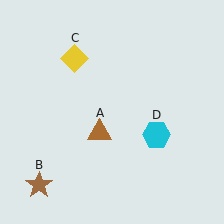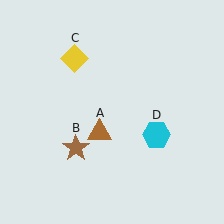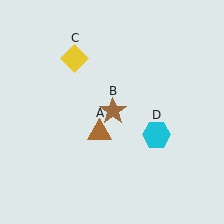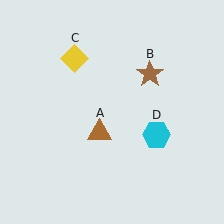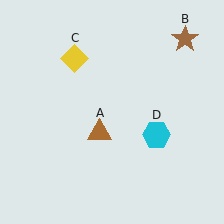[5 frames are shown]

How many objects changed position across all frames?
1 object changed position: brown star (object B).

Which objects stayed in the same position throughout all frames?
Brown triangle (object A) and yellow diamond (object C) and cyan hexagon (object D) remained stationary.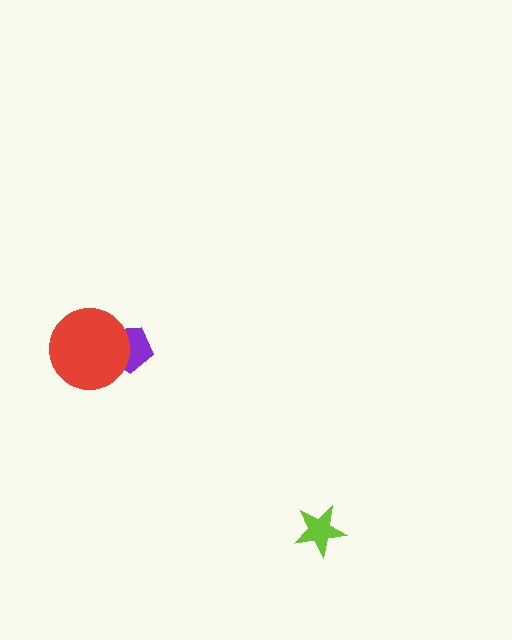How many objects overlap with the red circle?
1 object overlaps with the red circle.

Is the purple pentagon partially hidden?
Yes, it is partially covered by another shape.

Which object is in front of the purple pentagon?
The red circle is in front of the purple pentagon.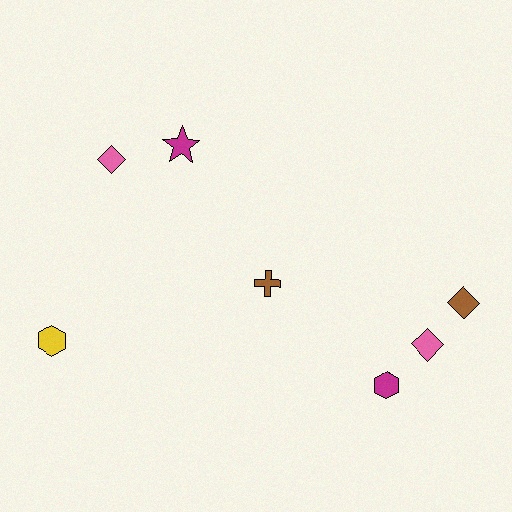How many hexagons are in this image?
There are 2 hexagons.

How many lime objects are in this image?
There are no lime objects.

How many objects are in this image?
There are 7 objects.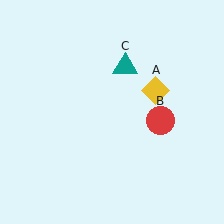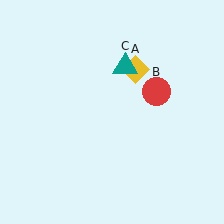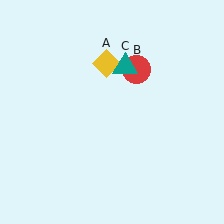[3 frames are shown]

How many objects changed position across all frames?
2 objects changed position: yellow diamond (object A), red circle (object B).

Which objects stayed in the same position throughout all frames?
Teal triangle (object C) remained stationary.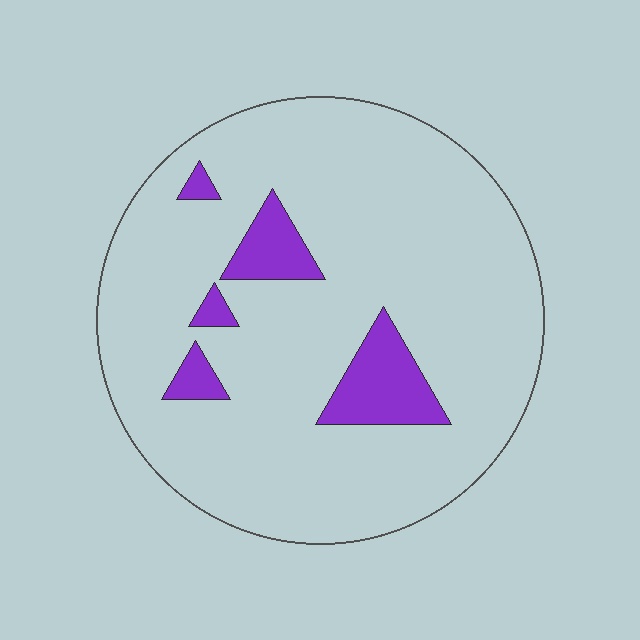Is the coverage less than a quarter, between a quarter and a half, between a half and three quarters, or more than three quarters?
Less than a quarter.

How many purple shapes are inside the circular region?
5.